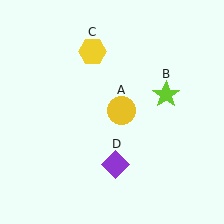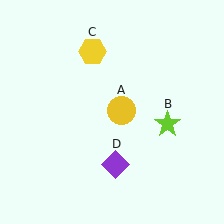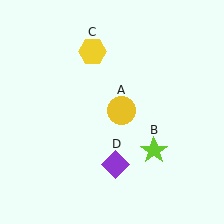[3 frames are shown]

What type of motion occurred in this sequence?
The lime star (object B) rotated clockwise around the center of the scene.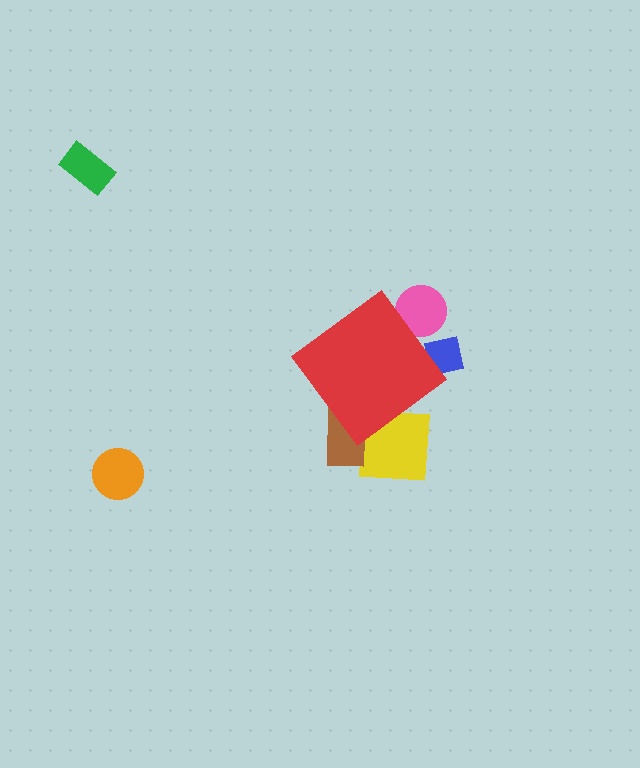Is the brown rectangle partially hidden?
Yes, the brown rectangle is partially hidden behind the red diamond.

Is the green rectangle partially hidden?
No, the green rectangle is fully visible.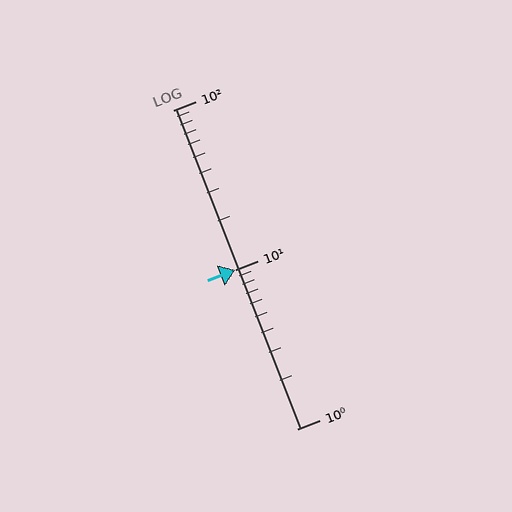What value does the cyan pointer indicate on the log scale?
The pointer indicates approximately 10.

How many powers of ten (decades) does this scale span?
The scale spans 2 decades, from 1 to 100.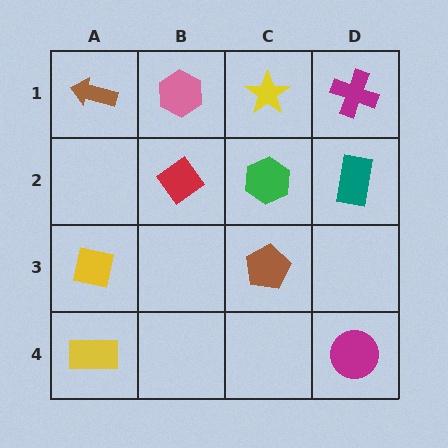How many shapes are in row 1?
4 shapes.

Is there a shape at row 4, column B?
No, that cell is empty.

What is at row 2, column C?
A green hexagon.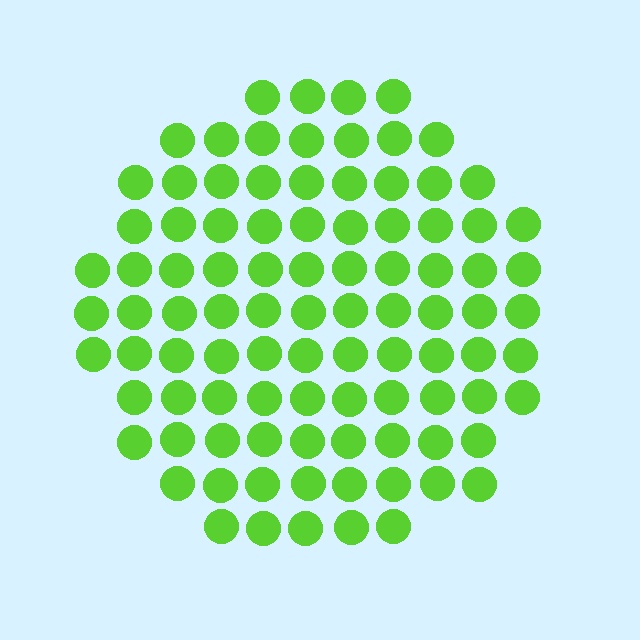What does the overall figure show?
The overall figure shows a circle.